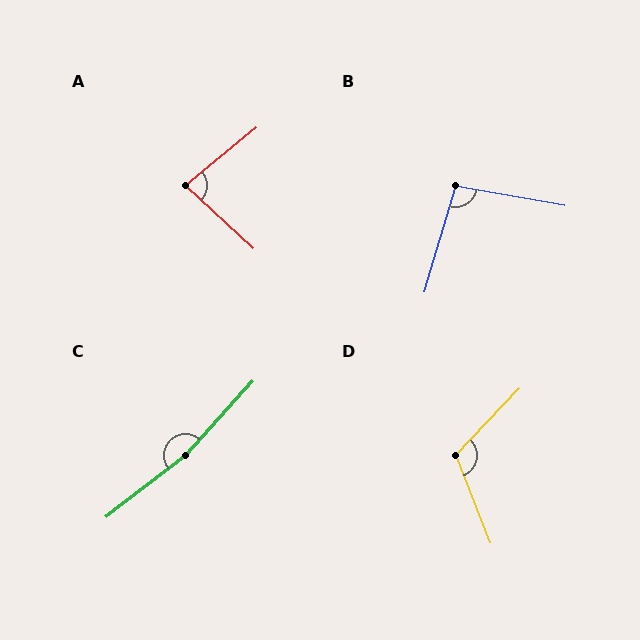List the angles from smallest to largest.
A (82°), B (97°), D (115°), C (170°).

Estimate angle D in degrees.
Approximately 115 degrees.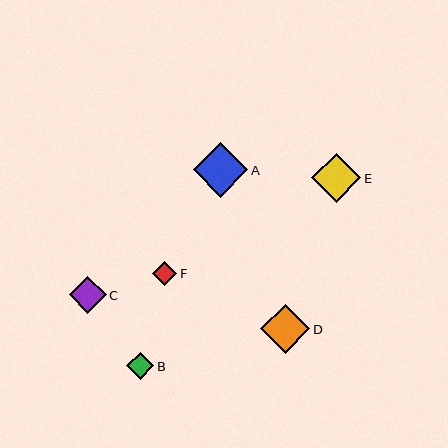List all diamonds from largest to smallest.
From largest to smallest: A, D, E, C, B, F.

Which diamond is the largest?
Diamond A is the largest with a size of approximately 54 pixels.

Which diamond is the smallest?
Diamond F is the smallest with a size of approximately 24 pixels.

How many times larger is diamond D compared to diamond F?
Diamond D is approximately 2.1 times the size of diamond F.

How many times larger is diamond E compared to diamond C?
Diamond E is approximately 1.3 times the size of diamond C.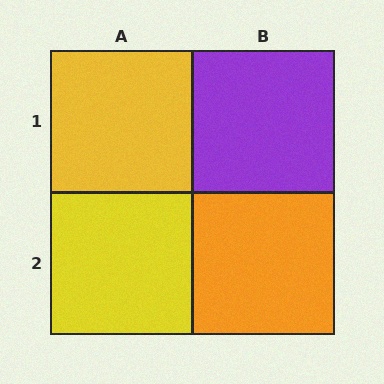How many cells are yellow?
2 cells are yellow.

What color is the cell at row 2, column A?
Yellow.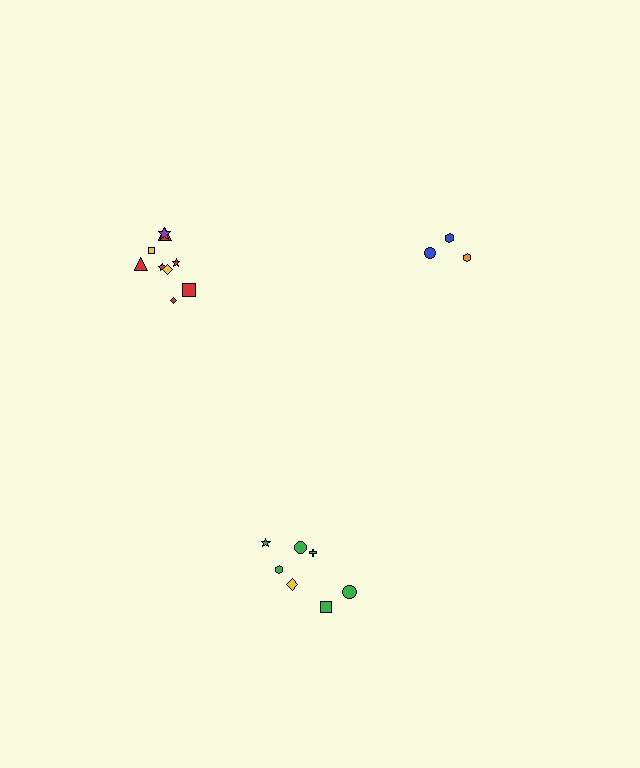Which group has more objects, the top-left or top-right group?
The top-left group.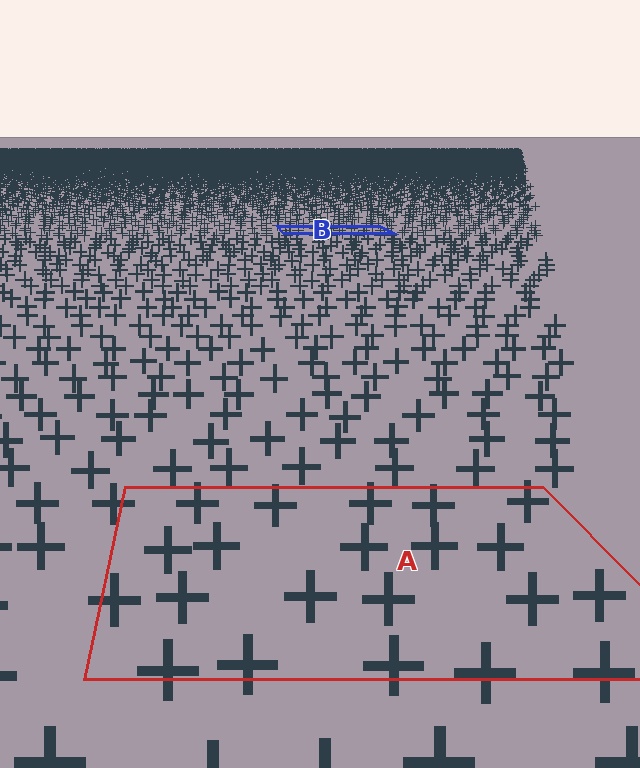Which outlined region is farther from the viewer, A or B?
Region B is farther from the viewer — the texture elements inside it appear smaller and more densely packed.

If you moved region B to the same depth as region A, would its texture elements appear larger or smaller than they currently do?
They would appear larger. At a closer depth, the same texture elements are projected at a bigger on-screen size.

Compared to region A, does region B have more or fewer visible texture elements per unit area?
Region B has more texture elements per unit area — they are packed more densely because it is farther away.